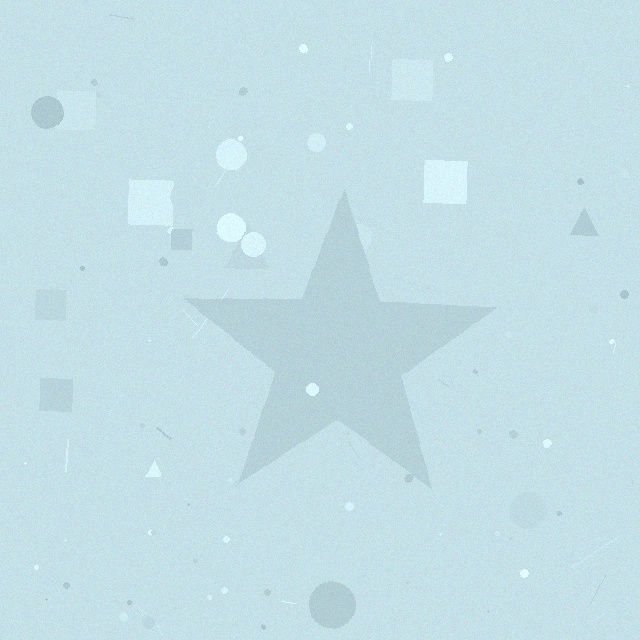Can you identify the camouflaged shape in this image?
The camouflaged shape is a star.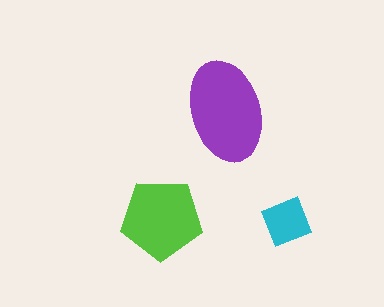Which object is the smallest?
The cyan square.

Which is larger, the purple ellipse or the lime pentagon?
The purple ellipse.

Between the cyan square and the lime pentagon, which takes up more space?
The lime pentagon.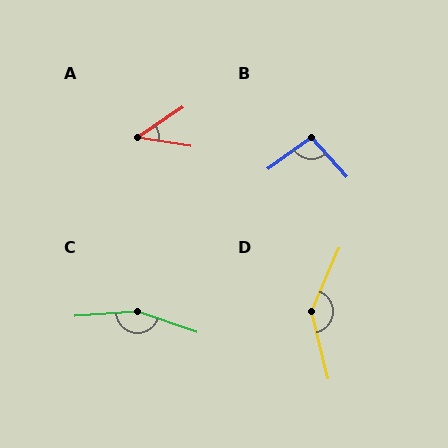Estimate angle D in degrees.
Approximately 142 degrees.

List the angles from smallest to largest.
A (43°), B (96°), D (142°), C (157°).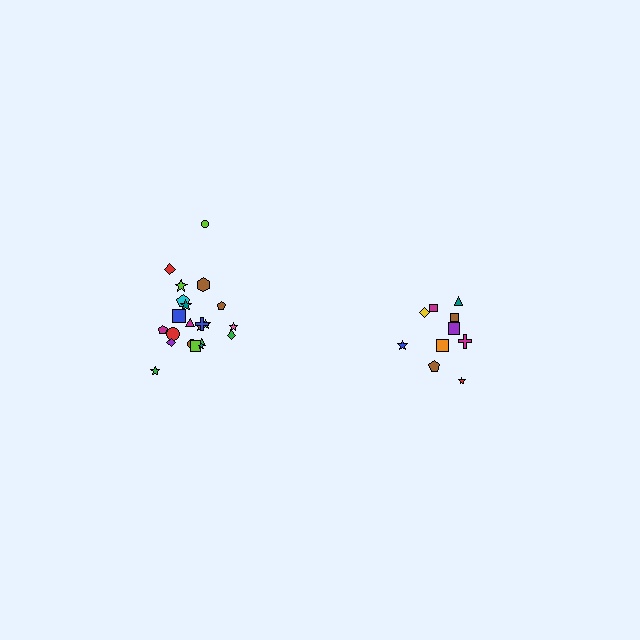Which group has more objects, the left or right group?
The left group.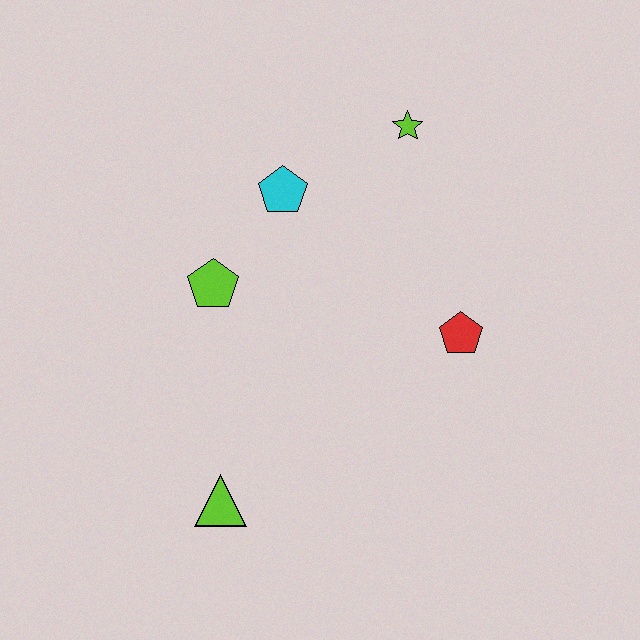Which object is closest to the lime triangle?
The lime pentagon is closest to the lime triangle.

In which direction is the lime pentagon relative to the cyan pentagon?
The lime pentagon is below the cyan pentagon.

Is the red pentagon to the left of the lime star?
No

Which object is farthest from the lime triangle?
The lime star is farthest from the lime triangle.